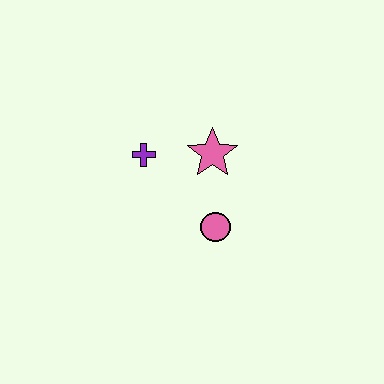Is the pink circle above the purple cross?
No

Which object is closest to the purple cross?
The pink star is closest to the purple cross.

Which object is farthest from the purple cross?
The pink circle is farthest from the purple cross.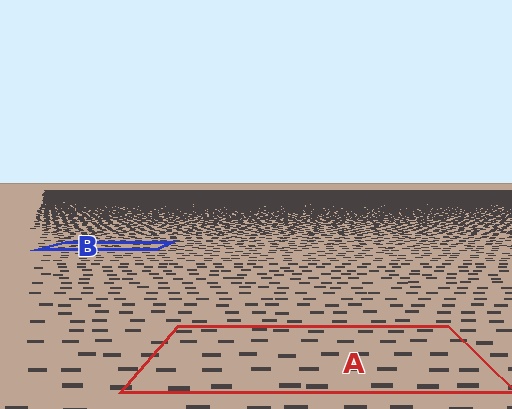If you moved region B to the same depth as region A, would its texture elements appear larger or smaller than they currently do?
They would appear larger. At a closer depth, the same texture elements are projected at a bigger on-screen size.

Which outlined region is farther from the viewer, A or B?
Region B is farther from the viewer — the texture elements inside it appear smaller and more densely packed.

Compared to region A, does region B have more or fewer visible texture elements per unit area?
Region B has more texture elements per unit area — they are packed more densely because it is farther away.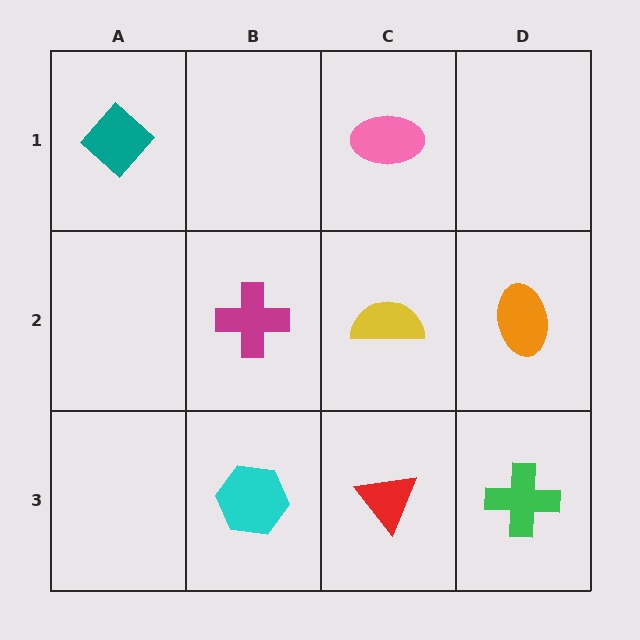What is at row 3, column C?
A red triangle.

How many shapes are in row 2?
3 shapes.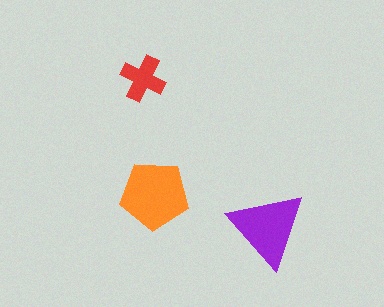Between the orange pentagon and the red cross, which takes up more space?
The orange pentagon.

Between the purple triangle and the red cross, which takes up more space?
The purple triangle.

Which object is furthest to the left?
The red cross is leftmost.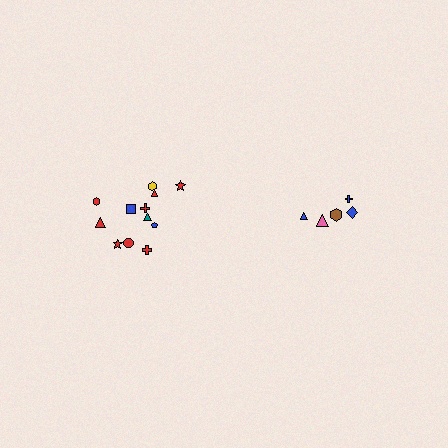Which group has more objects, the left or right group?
The left group.